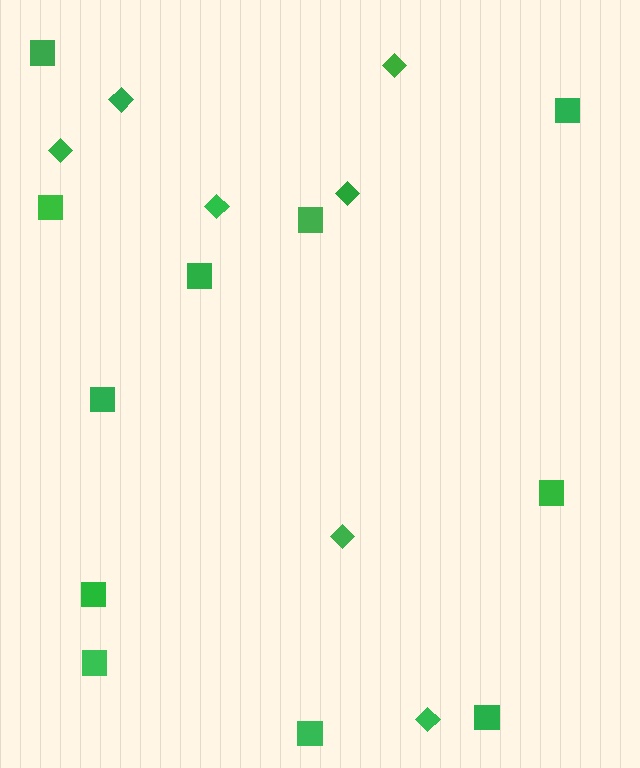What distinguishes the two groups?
There are 2 groups: one group of diamonds (7) and one group of squares (11).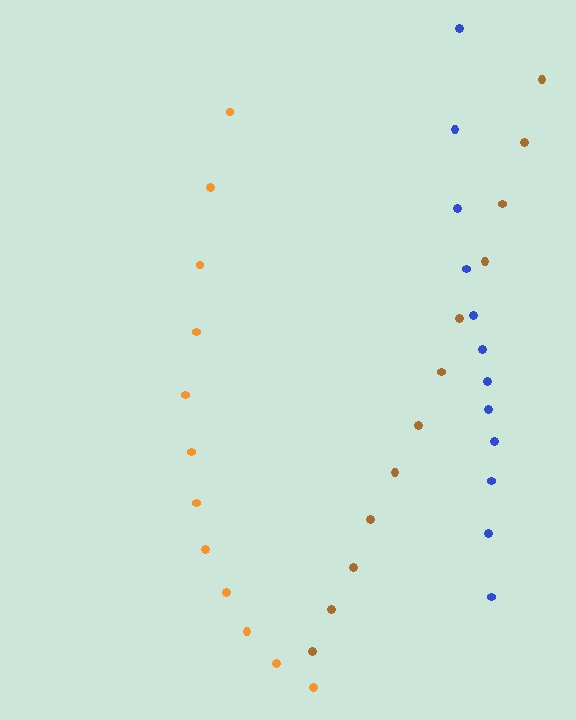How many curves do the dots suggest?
There are 3 distinct paths.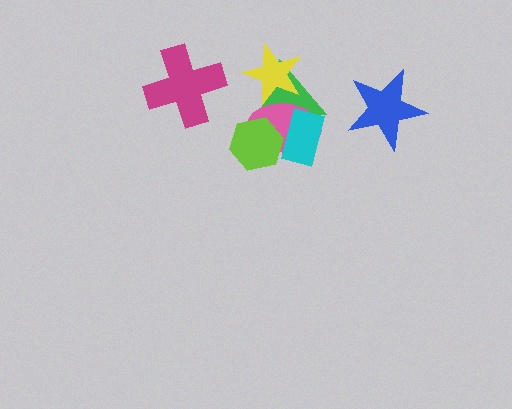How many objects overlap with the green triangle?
4 objects overlap with the green triangle.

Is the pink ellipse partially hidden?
Yes, it is partially covered by another shape.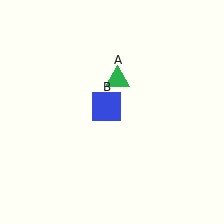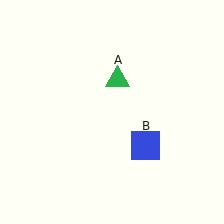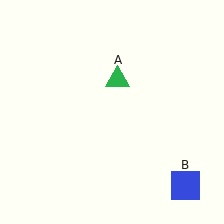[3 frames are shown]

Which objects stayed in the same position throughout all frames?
Green triangle (object A) remained stationary.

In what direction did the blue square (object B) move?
The blue square (object B) moved down and to the right.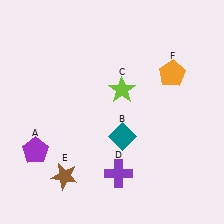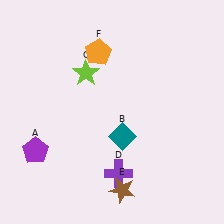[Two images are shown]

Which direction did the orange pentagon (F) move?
The orange pentagon (F) moved left.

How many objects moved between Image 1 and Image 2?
3 objects moved between the two images.